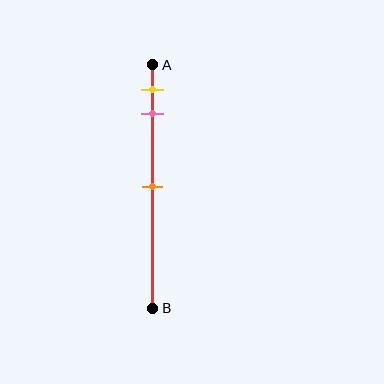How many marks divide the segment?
There are 3 marks dividing the segment.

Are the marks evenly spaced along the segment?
No, the marks are not evenly spaced.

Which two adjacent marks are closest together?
The yellow and pink marks are the closest adjacent pair.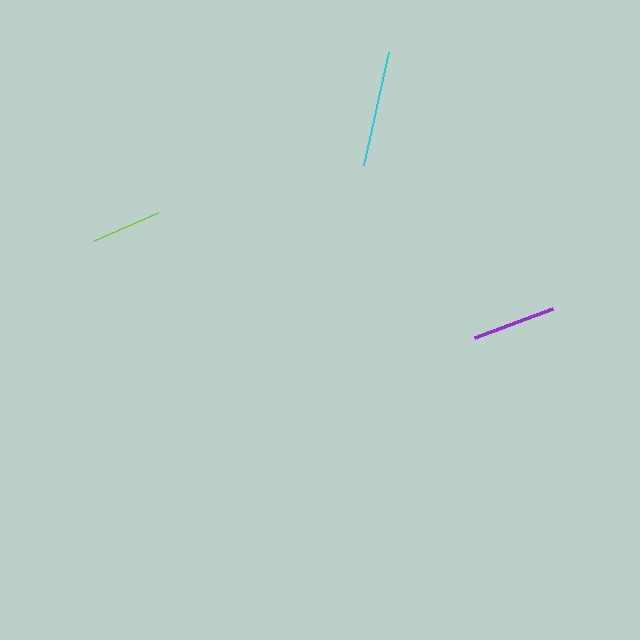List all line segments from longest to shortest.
From longest to shortest: cyan, purple, lime.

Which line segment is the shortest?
The lime line is the shortest at approximately 70 pixels.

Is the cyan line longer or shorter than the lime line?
The cyan line is longer than the lime line.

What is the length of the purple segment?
The purple segment is approximately 83 pixels long.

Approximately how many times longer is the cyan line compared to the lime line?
The cyan line is approximately 1.6 times the length of the lime line.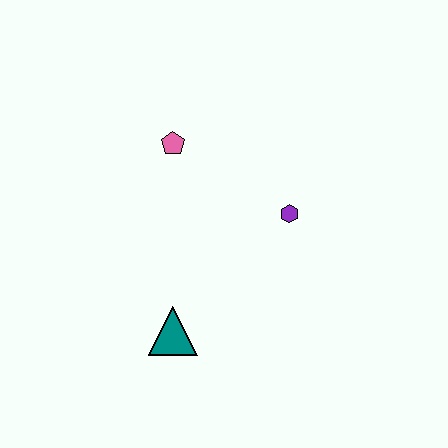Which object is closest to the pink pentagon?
The purple hexagon is closest to the pink pentagon.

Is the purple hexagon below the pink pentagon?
Yes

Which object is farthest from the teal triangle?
The pink pentagon is farthest from the teal triangle.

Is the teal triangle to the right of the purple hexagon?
No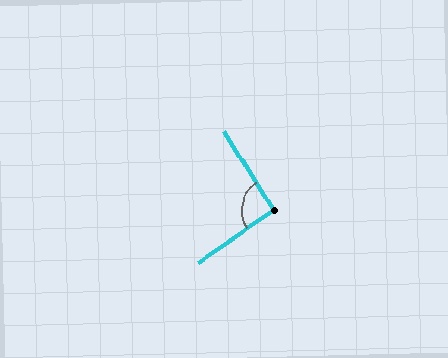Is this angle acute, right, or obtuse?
It is approximately a right angle.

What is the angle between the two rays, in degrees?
Approximately 92 degrees.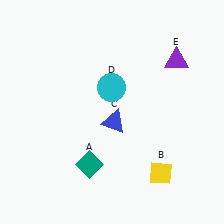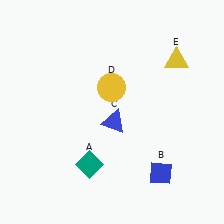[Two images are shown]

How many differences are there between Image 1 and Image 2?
There are 3 differences between the two images.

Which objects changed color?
B changed from yellow to blue. D changed from cyan to yellow. E changed from purple to yellow.